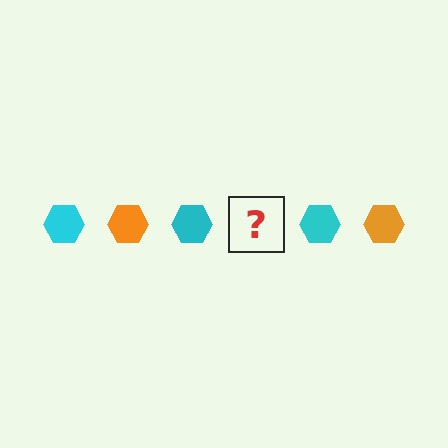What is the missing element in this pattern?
The missing element is an orange hexagon.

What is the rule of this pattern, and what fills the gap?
The rule is that the pattern cycles through cyan, orange hexagons. The gap should be filled with an orange hexagon.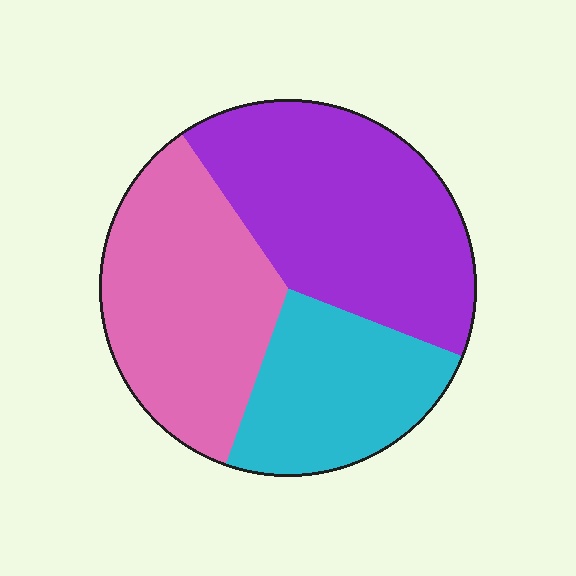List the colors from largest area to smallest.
From largest to smallest: purple, pink, cyan.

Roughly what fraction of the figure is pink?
Pink covers about 35% of the figure.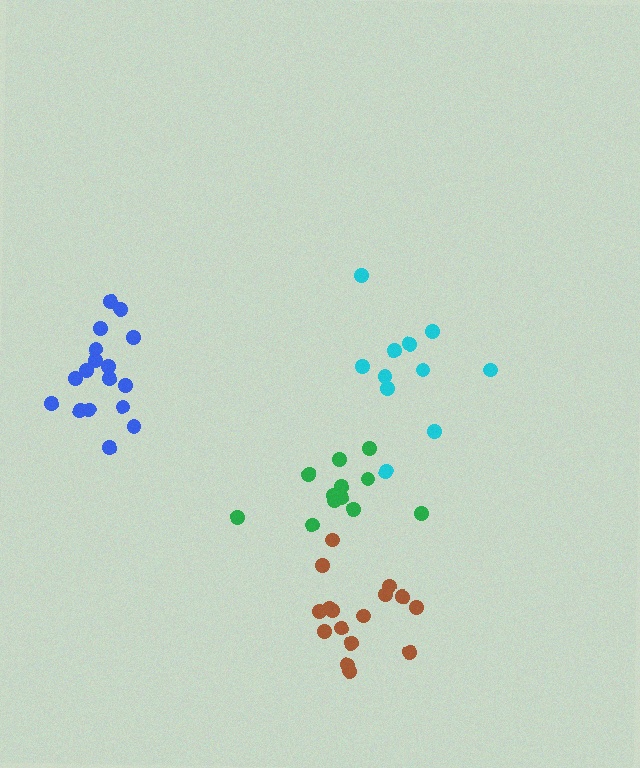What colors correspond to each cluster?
The clusters are colored: green, cyan, brown, blue.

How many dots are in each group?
Group 1: 12 dots, Group 2: 11 dots, Group 3: 16 dots, Group 4: 17 dots (56 total).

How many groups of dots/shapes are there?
There are 4 groups.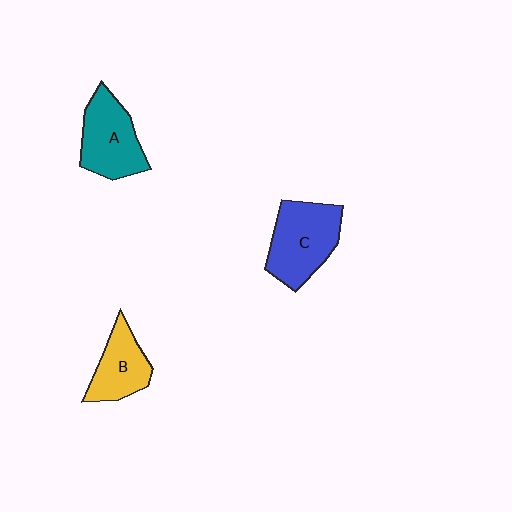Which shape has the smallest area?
Shape B (yellow).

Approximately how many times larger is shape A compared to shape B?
Approximately 1.3 times.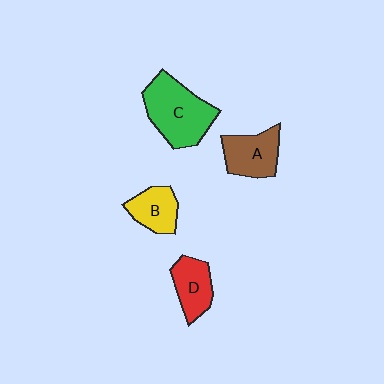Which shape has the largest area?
Shape C (green).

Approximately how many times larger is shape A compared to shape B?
Approximately 1.2 times.